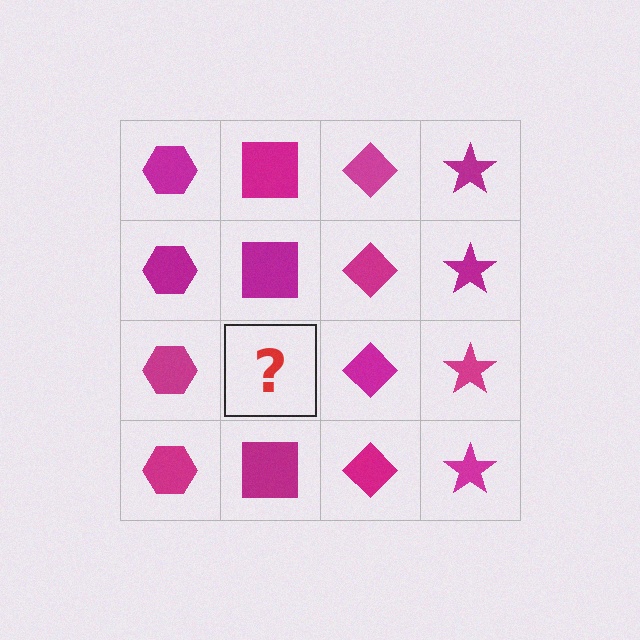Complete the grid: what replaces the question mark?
The question mark should be replaced with a magenta square.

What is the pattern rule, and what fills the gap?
The rule is that each column has a consistent shape. The gap should be filled with a magenta square.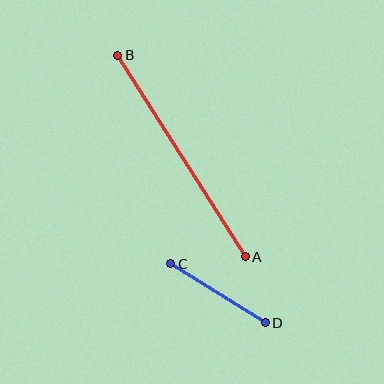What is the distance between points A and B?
The distance is approximately 238 pixels.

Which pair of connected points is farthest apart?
Points A and B are farthest apart.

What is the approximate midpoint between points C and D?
The midpoint is at approximately (218, 293) pixels.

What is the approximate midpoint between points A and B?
The midpoint is at approximately (182, 156) pixels.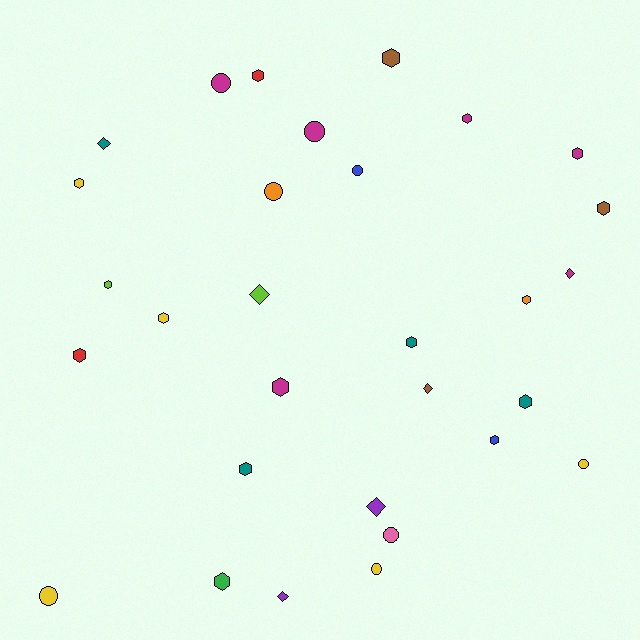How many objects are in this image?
There are 30 objects.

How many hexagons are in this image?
There are 16 hexagons.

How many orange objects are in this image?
There are 2 orange objects.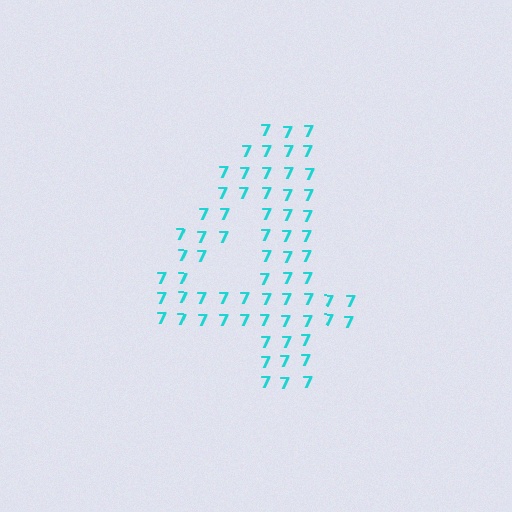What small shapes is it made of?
It is made of small digit 7's.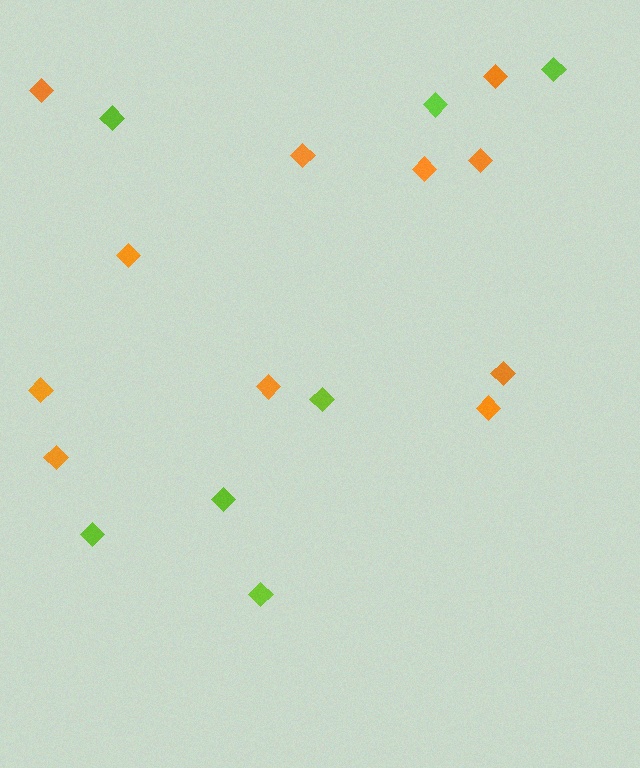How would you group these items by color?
There are 2 groups: one group of orange diamonds (11) and one group of lime diamonds (7).